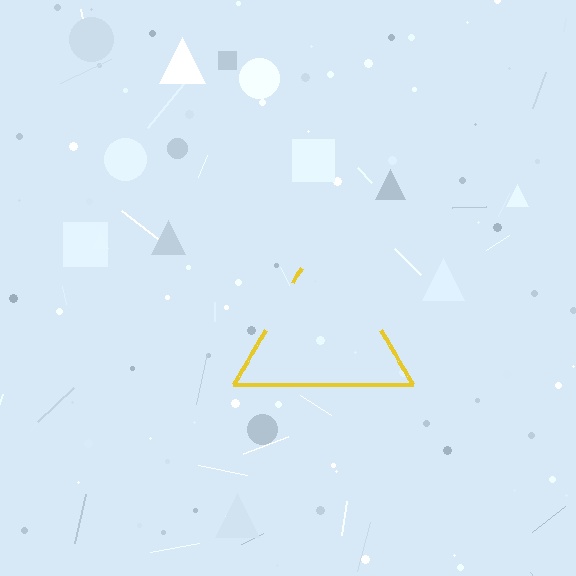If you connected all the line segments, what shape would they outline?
They would outline a triangle.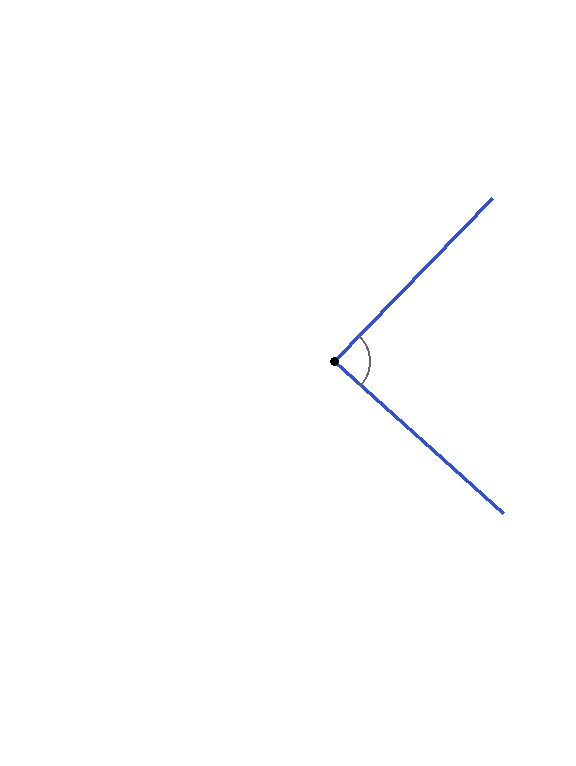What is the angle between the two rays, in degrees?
Approximately 88 degrees.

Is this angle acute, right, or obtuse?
It is approximately a right angle.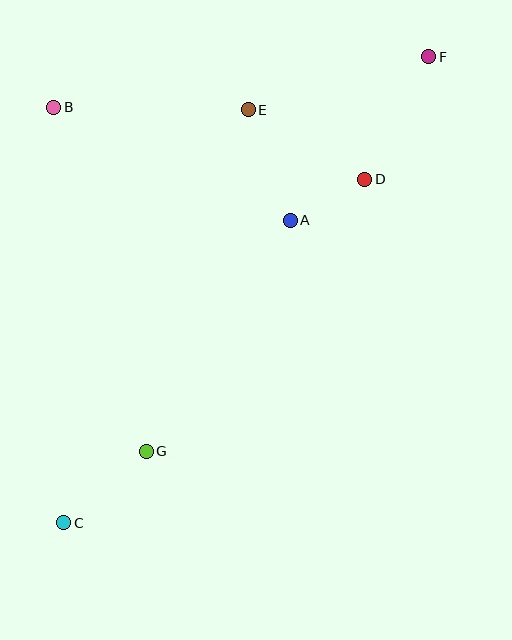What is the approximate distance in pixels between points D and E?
The distance between D and E is approximately 135 pixels.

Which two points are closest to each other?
Points A and D are closest to each other.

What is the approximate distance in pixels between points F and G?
The distance between F and G is approximately 485 pixels.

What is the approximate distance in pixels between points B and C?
The distance between B and C is approximately 416 pixels.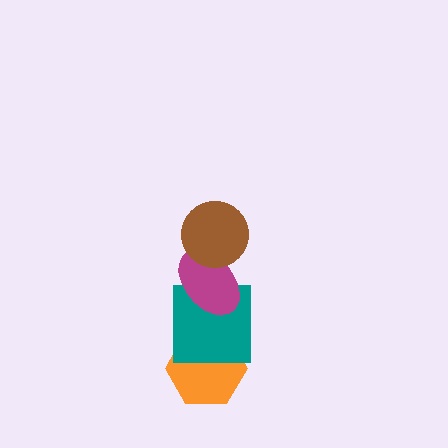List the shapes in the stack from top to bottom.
From top to bottom: the brown circle, the magenta ellipse, the teal square, the orange hexagon.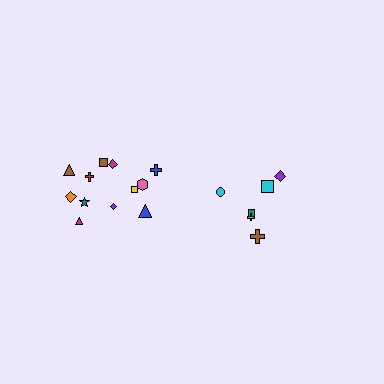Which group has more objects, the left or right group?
The left group.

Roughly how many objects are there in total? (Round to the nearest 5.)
Roughly 20 objects in total.